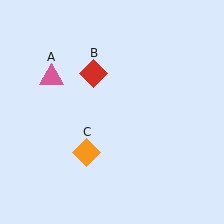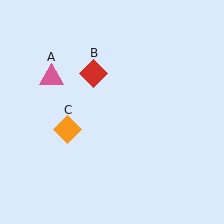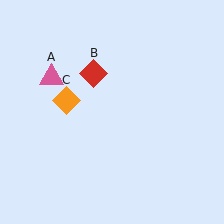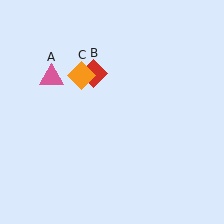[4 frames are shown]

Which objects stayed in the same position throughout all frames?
Pink triangle (object A) and red diamond (object B) remained stationary.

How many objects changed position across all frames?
1 object changed position: orange diamond (object C).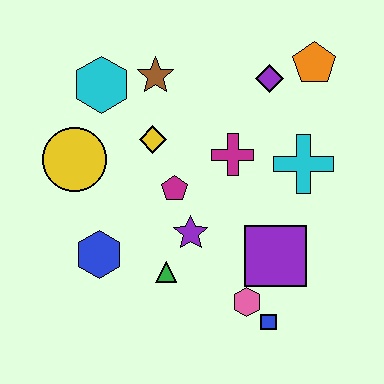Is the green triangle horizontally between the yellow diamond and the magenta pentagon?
Yes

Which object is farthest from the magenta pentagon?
The orange pentagon is farthest from the magenta pentagon.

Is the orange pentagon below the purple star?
No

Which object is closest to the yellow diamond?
The magenta pentagon is closest to the yellow diamond.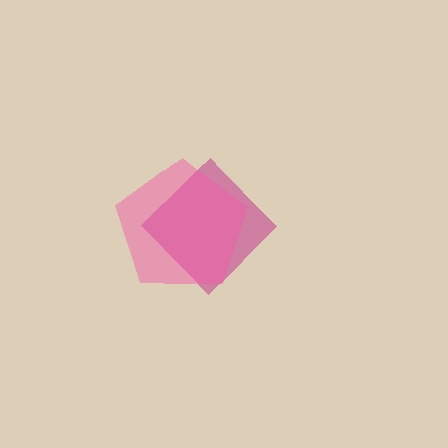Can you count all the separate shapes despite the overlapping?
Yes, there are 2 separate shapes.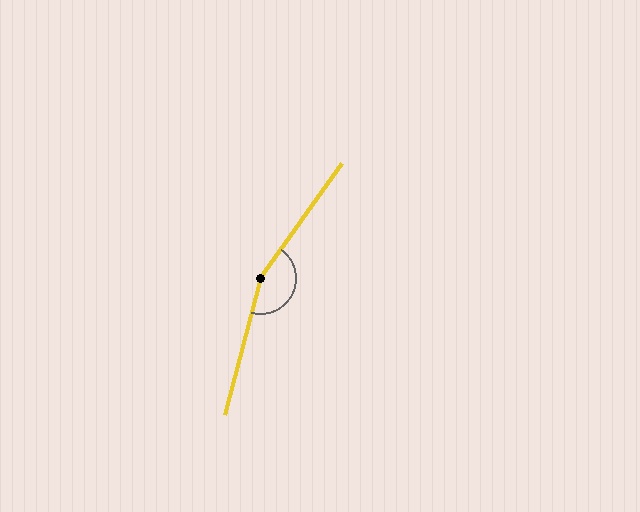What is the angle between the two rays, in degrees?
Approximately 159 degrees.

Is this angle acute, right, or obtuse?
It is obtuse.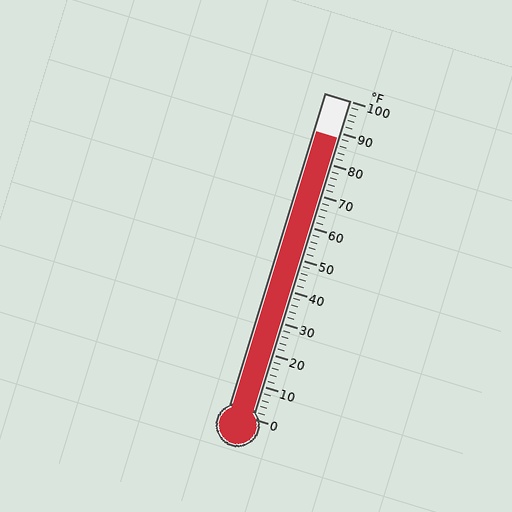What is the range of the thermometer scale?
The thermometer scale ranges from 0°F to 100°F.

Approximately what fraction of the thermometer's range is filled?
The thermometer is filled to approximately 90% of its range.